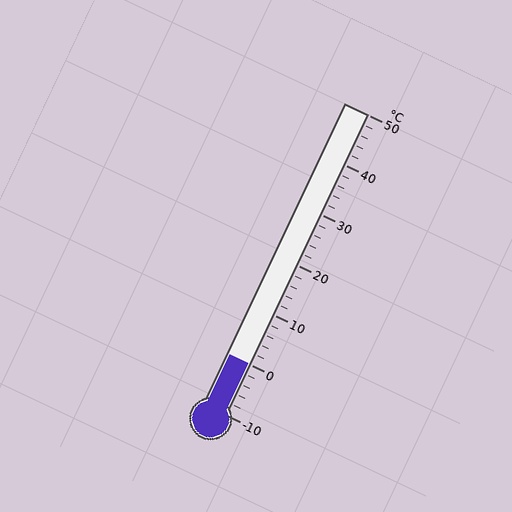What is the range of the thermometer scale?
The thermometer scale ranges from -10°C to 50°C.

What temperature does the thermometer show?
The thermometer shows approximately 0°C.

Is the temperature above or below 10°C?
The temperature is below 10°C.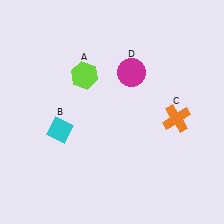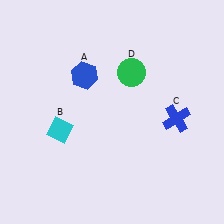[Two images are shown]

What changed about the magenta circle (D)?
In Image 1, D is magenta. In Image 2, it changed to green.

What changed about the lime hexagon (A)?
In Image 1, A is lime. In Image 2, it changed to blue.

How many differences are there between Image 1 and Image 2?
There are 3 differences between the two images.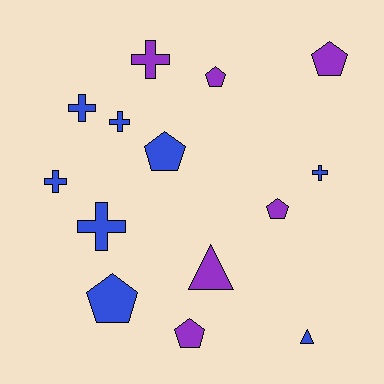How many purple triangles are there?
There is 1 purple triangle.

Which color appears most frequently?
Blue, with 8 objects.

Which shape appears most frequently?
Cross, with 6 objects.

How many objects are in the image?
There are 14 objects.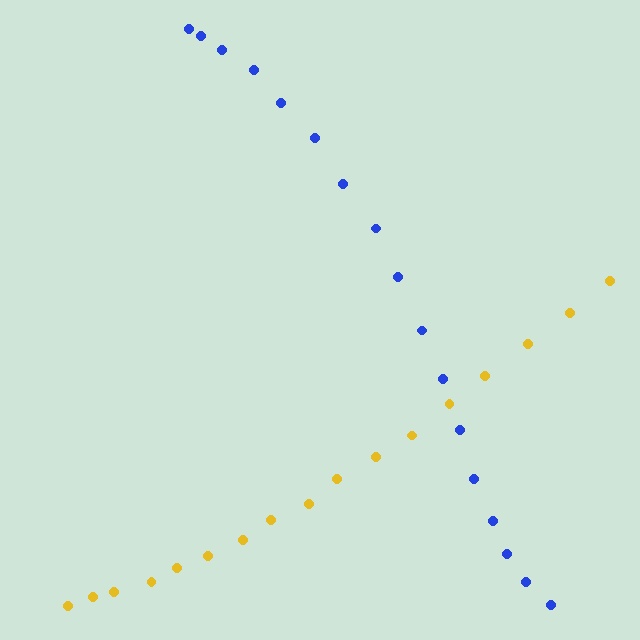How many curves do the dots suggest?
There are 2 distinct paths.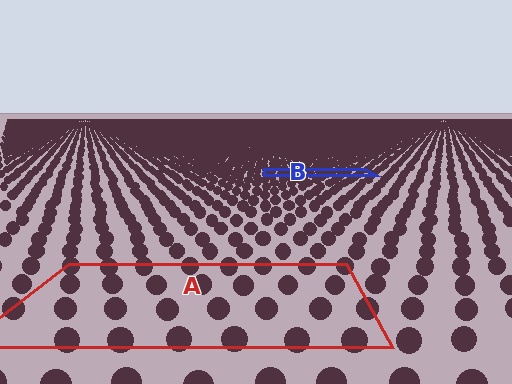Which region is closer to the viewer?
Region A is closer. The texture elements there are larger and more spread out.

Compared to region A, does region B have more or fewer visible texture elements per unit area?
Region B has more texture elements per unit area — they are packed more densely because it is farther away.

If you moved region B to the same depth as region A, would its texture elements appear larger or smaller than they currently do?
They would appear larger. At a closer depth, the same texture elements are projected at a bigger on-screen size.